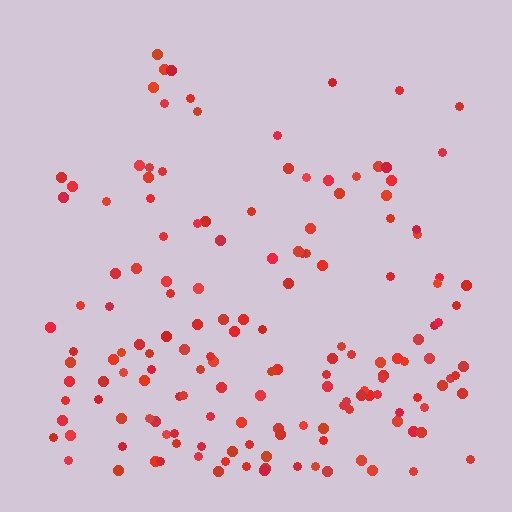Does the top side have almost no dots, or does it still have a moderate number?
Still a moderate number, just noticeably fewer than the bottom.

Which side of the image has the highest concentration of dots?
The bottom.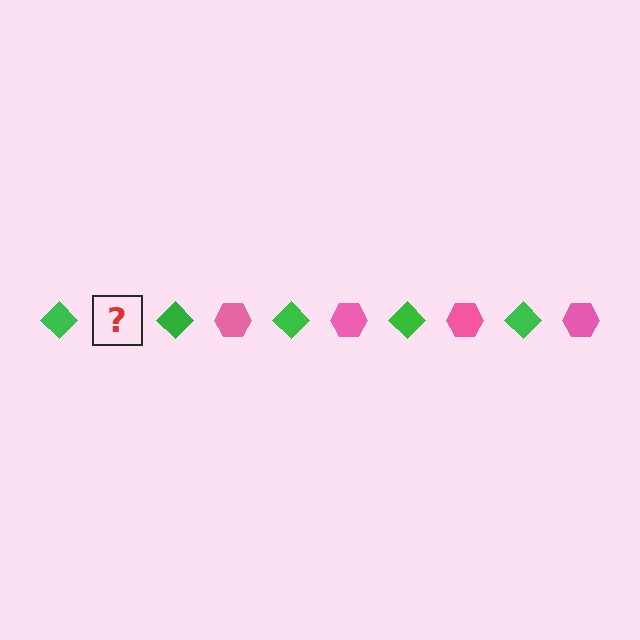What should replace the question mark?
The question mark should be replaced with a pink hexagon.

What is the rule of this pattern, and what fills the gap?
The rule is that the pattern alternates between green diamond and pink hexagon. The gap should be filled with a pink hexagon.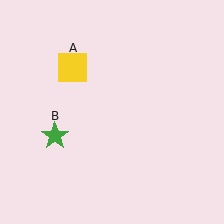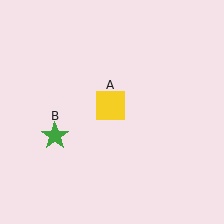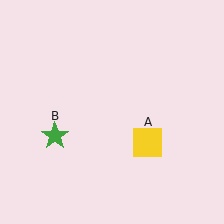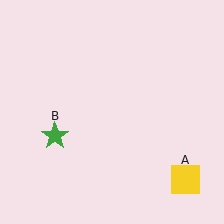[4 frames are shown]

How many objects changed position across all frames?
1 object changed position: yellow square (object A).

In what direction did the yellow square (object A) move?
The yellow square (object A) moved down and to the right.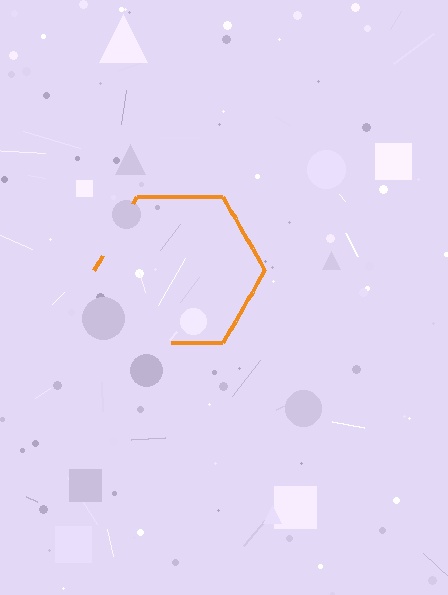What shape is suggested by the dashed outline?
The dashed outline suggests a hexagon.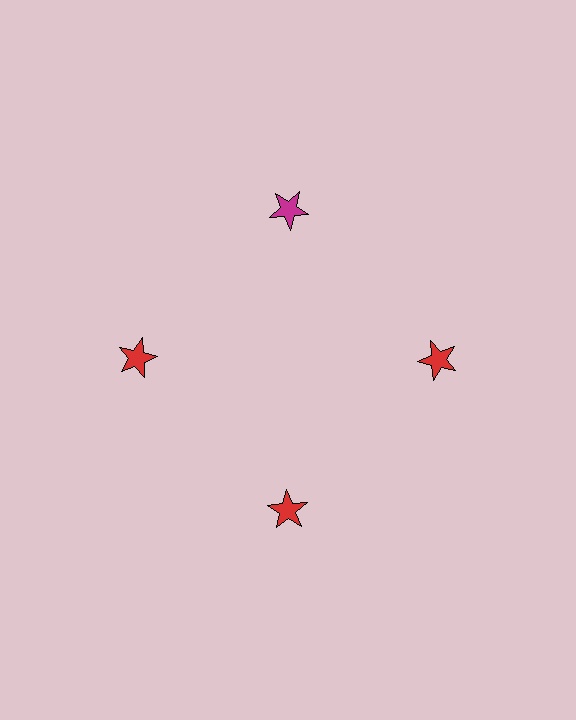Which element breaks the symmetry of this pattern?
The magenta star at roughly the 12 o'clock position breaks the symmetry. All other shapes are red stars.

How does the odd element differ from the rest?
It has a different color: magenta instead of red.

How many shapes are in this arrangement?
There are 4 shapes arranged in a ring pattern.